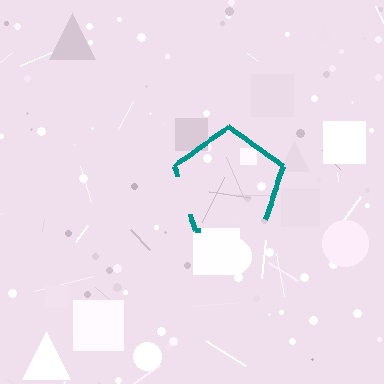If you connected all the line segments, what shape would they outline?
They would outline a pentagon.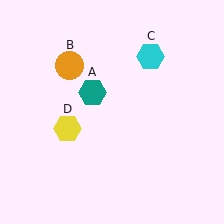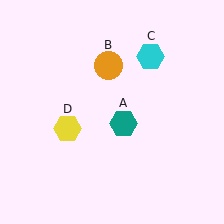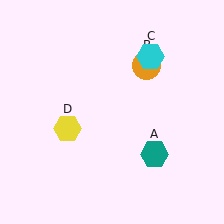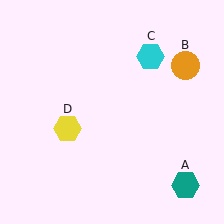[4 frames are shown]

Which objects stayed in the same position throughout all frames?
Cyan hexagon (object C) and yellow hexagon (object D) remained stationary.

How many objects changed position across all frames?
2 objects changed position: teal hexagon (object A), orange circle (object B).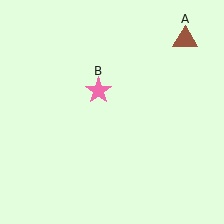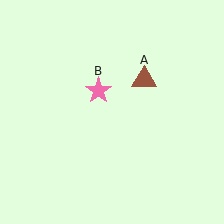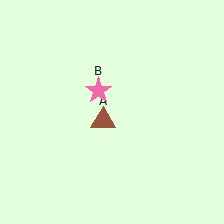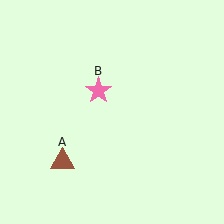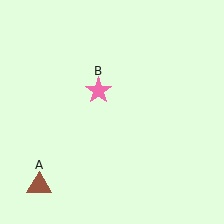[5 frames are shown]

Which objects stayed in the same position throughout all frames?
Pink star (object B) remained stationary.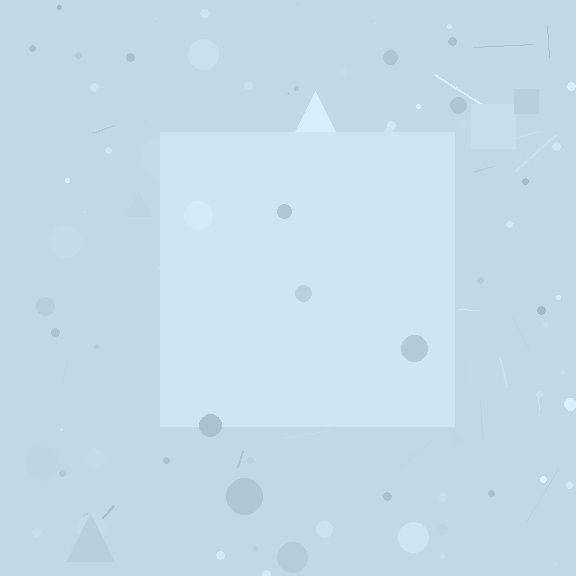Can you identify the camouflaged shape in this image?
The camouflaged shape is a square.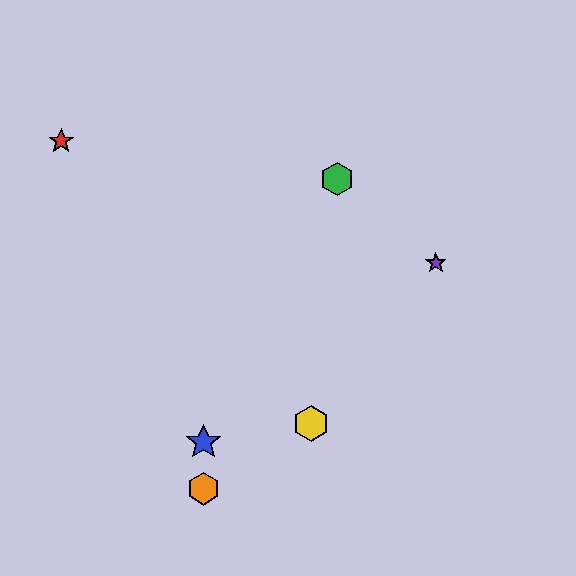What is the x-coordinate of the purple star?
The purple star is at x≈436.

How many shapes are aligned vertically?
2 shapes (the blue star, the orange hexagon) are aligned vertically.